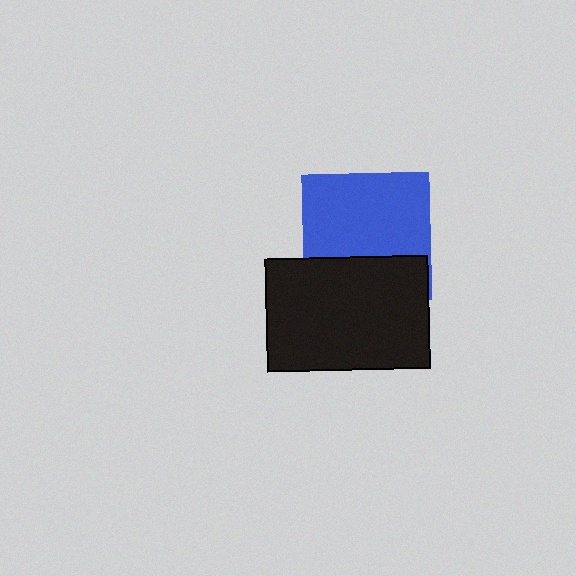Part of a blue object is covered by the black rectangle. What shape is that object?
It is a square.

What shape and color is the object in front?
The object in front is a black rectangle.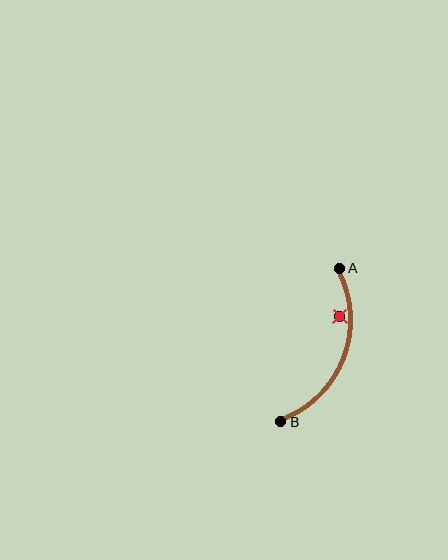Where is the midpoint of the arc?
The arc midpoint is the point on the curve farthest from the straight line joining A and B. It sits to the right of that line.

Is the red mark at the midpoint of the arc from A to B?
No — the red mark does not lie on the arc at all. It sits slightly inside the curve.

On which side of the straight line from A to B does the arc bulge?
The arc bulges to the right of the straight line connecting A and B.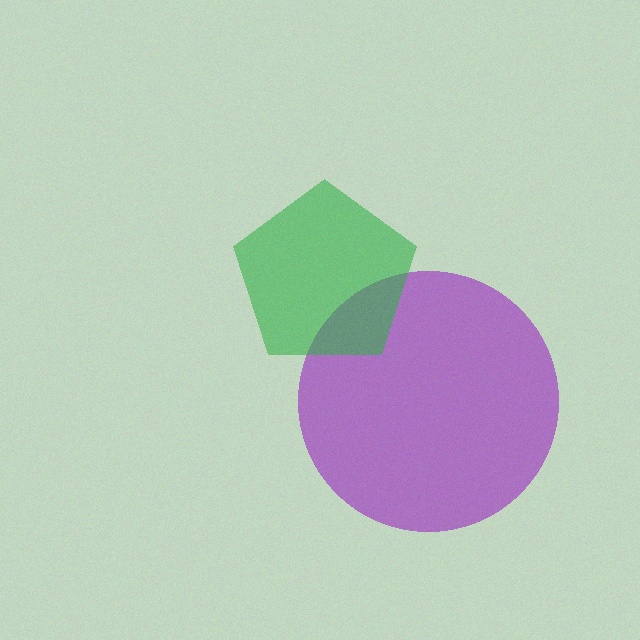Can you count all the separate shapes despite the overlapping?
Yes, there are 2 separate shapes.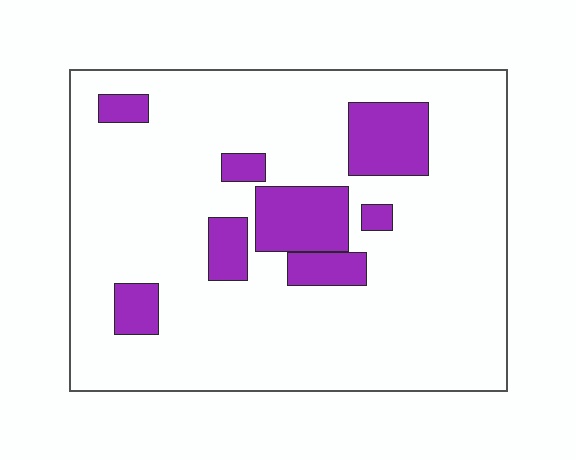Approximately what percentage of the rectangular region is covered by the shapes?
Approximately 15%.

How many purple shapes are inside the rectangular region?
8.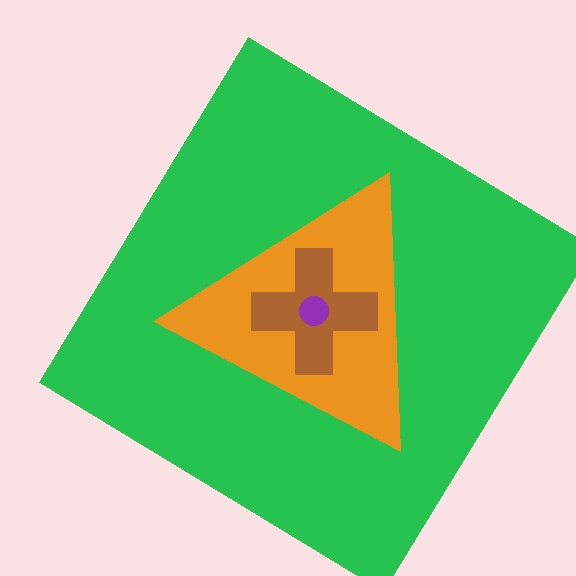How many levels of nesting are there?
4.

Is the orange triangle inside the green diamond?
Yes.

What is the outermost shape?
The green diamond.